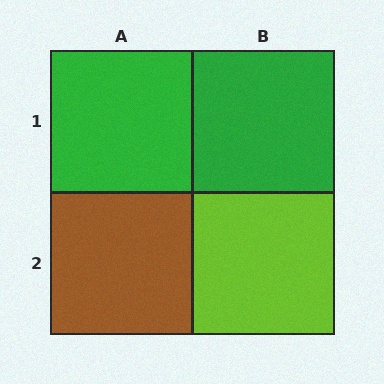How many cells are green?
2 cells are green.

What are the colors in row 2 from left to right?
Brown, lime.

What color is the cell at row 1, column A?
Green.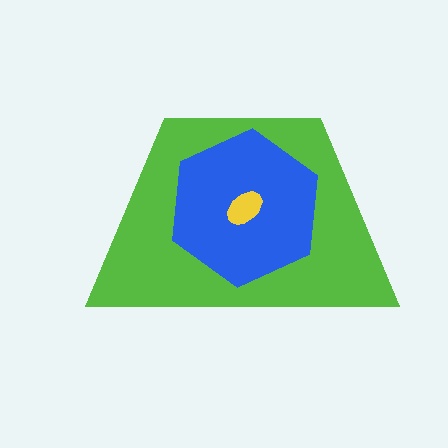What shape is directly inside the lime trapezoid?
The blue hexagon.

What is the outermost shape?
The lime trapezoid.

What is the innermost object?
The yellow ellipse.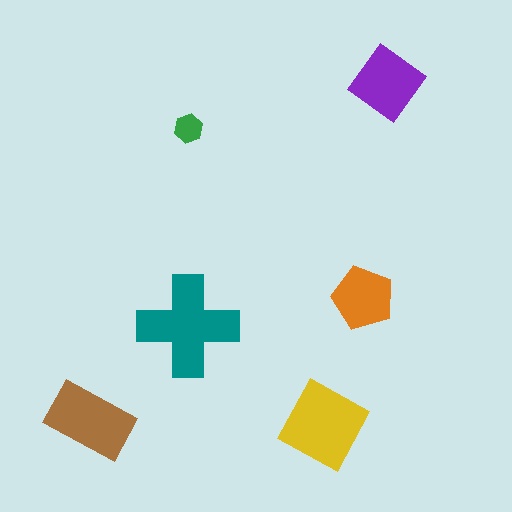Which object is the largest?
The teal cross.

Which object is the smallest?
The green hexagon.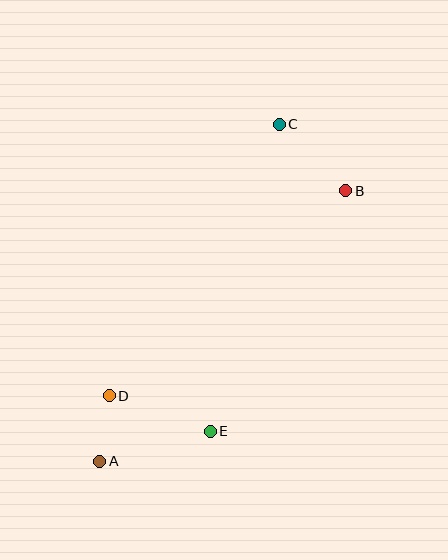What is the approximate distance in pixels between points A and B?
The distance between A and B is approximately 365 pixels.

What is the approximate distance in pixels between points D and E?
The distance between D and E is approximately 107 pixels.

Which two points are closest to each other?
Points A and D are closest to each other.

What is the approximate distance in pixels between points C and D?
The distance between C and D is approximately 320 pixels.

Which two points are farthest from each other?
Points A and C are farthest from each other.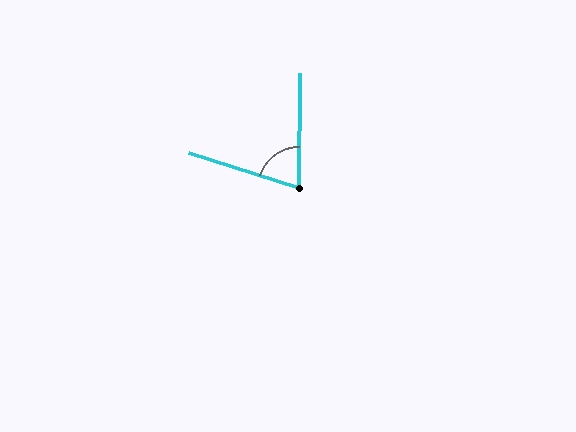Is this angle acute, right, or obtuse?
It is acute.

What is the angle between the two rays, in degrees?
Approximately 73 degrees.